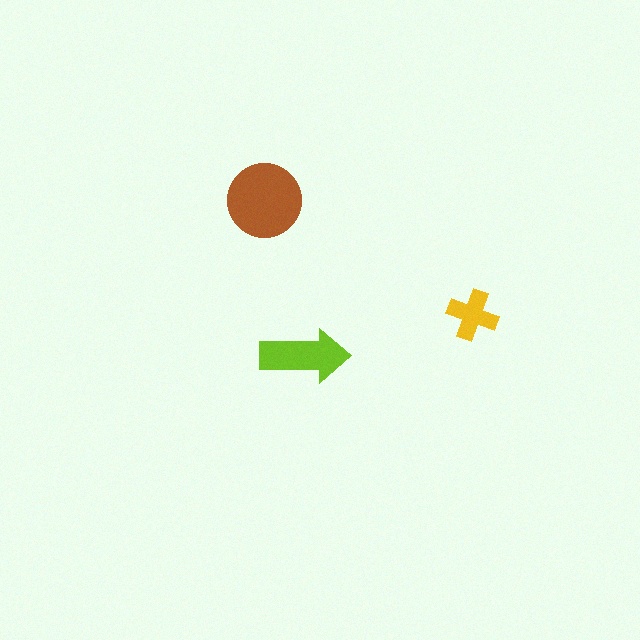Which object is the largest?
The brown circle.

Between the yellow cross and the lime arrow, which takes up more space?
The lime arrow.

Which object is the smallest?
The yellow cross.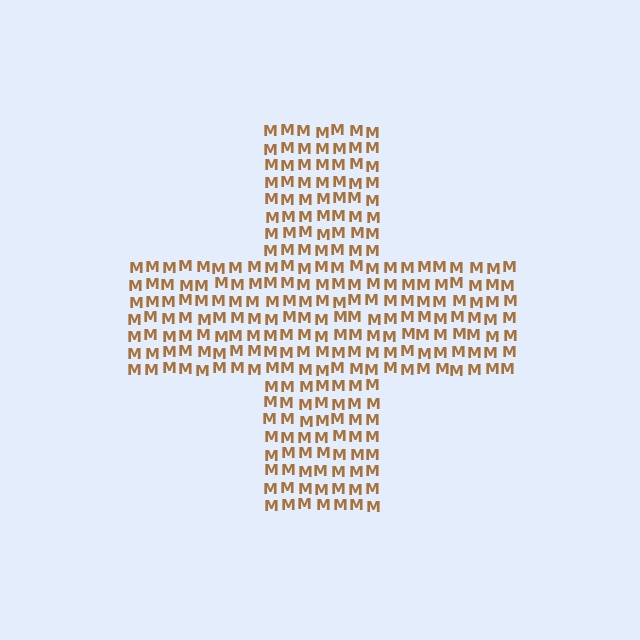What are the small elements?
The small elements are letter M's.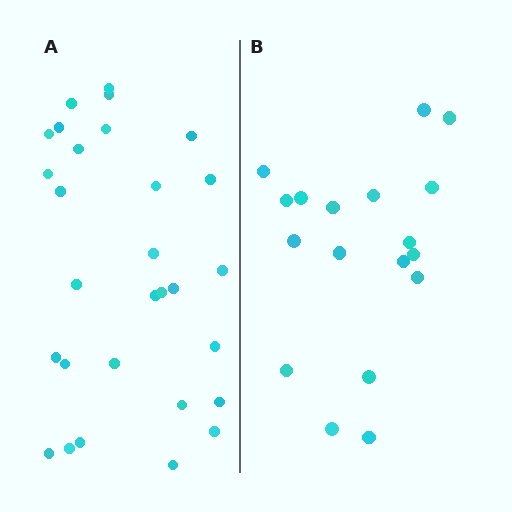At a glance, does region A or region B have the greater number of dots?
Region A (the left region) has more dots.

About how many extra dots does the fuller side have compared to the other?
Region A has roughly 12 or so more dots than region B.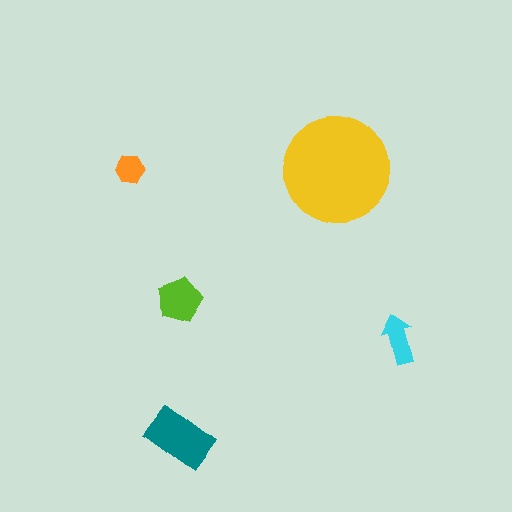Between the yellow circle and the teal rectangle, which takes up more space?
The yellow circle.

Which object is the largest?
The yellow circle.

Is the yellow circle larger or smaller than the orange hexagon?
Larger.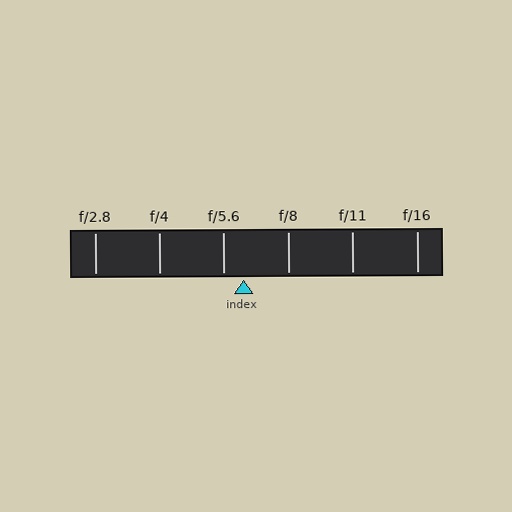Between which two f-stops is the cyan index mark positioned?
The index mark is between f/5.6 and f/8.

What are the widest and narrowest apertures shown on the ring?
The widest aperture shown is f/2.8 and the narrowest is f/16.